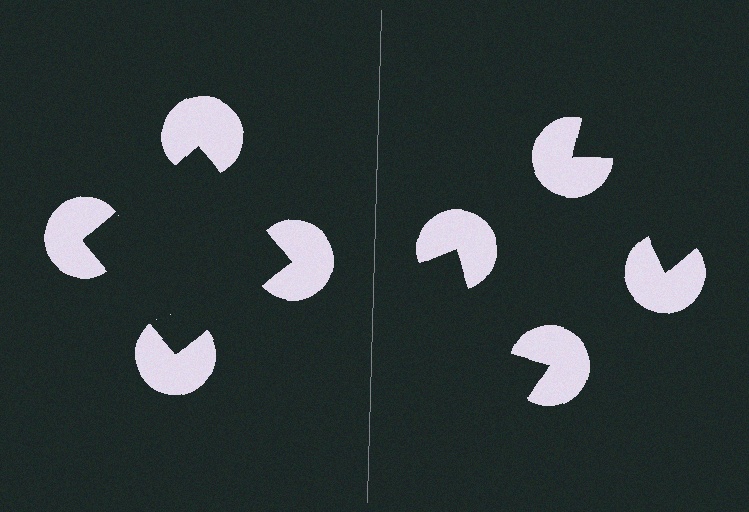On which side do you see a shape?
An illusory square appears on the left side. On the right side the wedge cuts are rotated, so no coherent shape forms.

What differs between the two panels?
The pac-man discs are positioned identically on both sides; only the wedge orientations differ. On the left they align to a square; on the right they are misaligned.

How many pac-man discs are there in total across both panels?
8 — 4 on each side.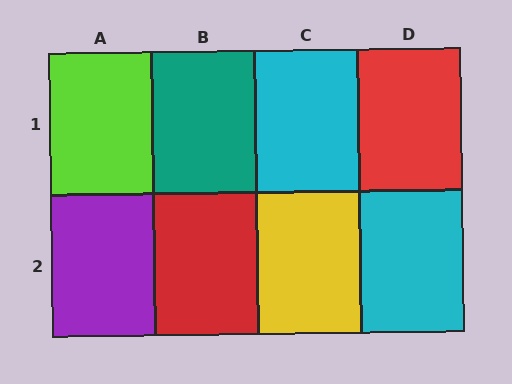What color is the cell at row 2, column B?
Red.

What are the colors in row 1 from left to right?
Lime, teal, cyan, red.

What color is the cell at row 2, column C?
Yellow.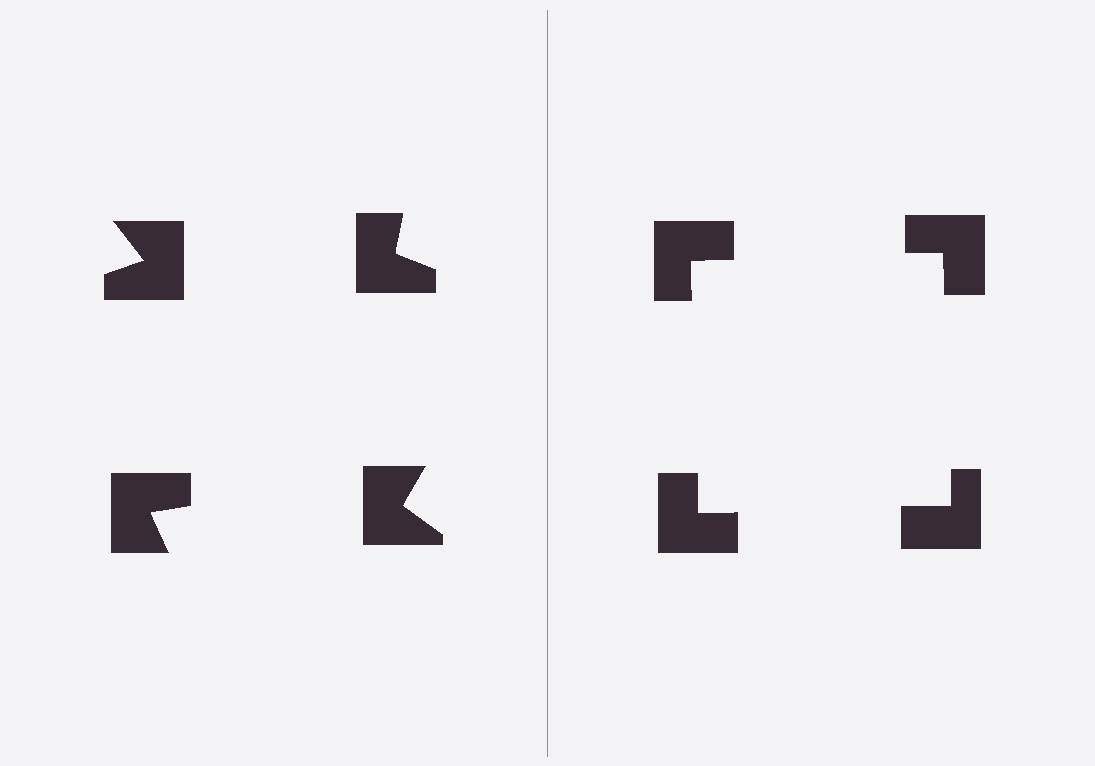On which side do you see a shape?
An illusory square appears on the right side. On the left side the wedge cuts are rotated, so no coherent shape forms.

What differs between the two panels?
The notched squares are positioned identically on both sides; only the wedge orientations differ. On the right they align to a square; on the left they are misaligned.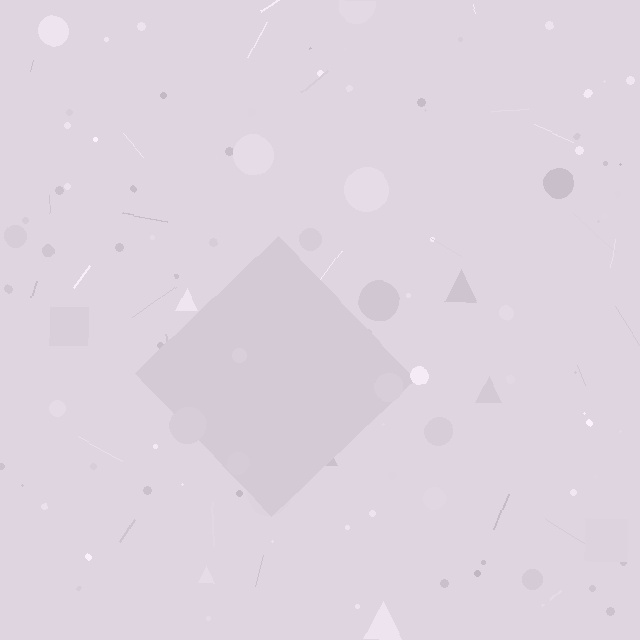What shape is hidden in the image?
A diamond is hidden in the image.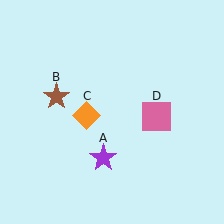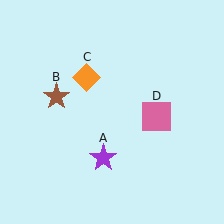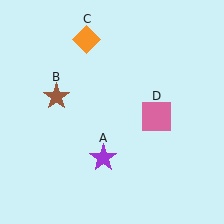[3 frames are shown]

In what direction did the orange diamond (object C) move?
The orange diamond (object C) moved up.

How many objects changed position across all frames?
1 object changed position: orange diamond (object C).